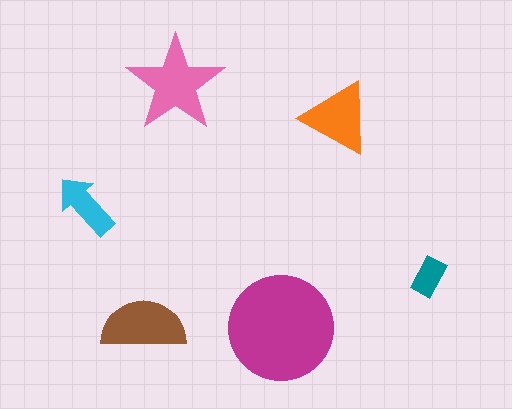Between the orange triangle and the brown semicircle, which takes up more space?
The brown semicircle.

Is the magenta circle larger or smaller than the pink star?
Larger.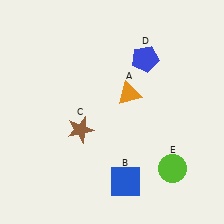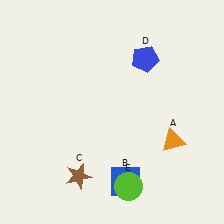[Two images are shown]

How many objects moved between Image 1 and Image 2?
3 objects moved between the two images.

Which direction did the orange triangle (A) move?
The orange triangle (A) moved down.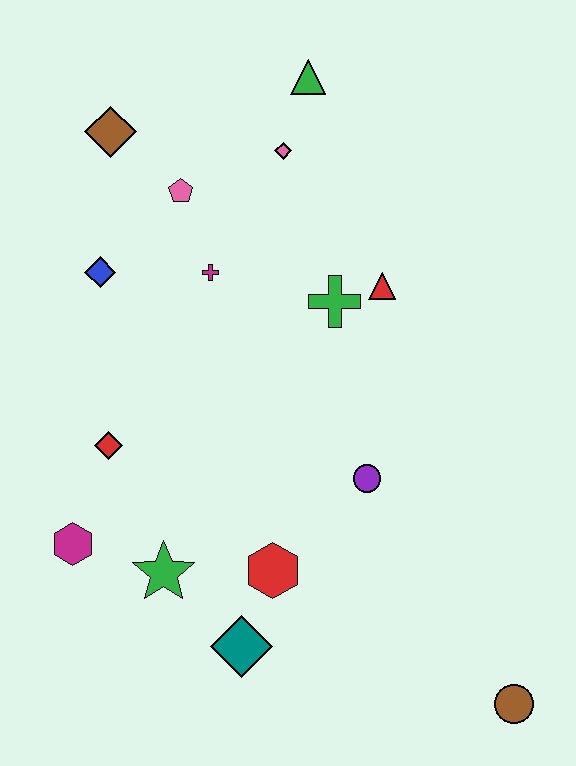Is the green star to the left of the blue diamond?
No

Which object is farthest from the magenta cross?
The brown circle is farthest from the magenta cross.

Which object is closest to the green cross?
The red triangle is closest to the green cross.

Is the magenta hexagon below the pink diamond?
Yes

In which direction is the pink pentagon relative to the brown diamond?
The pink pentagon is to the right of the brown diamond.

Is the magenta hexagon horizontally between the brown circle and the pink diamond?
No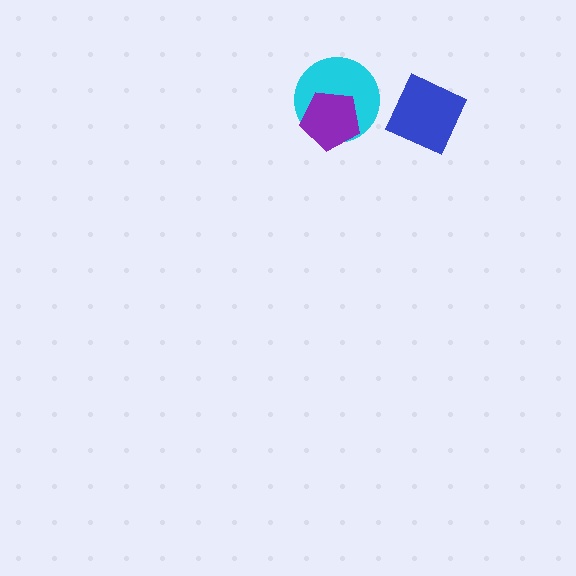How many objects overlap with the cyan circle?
1 object overlaps with the cyan circle.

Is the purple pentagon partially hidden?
No, no other shape covers it.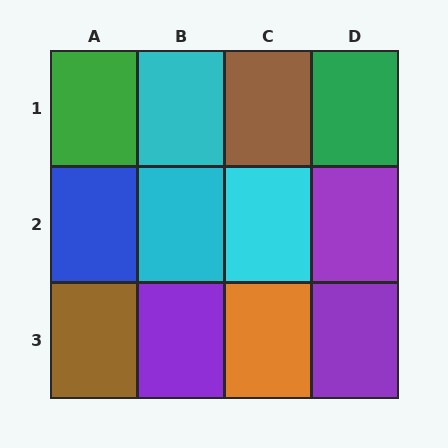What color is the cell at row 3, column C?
Orange.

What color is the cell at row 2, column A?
Blue.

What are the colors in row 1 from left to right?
Green, cyan, brown, green.